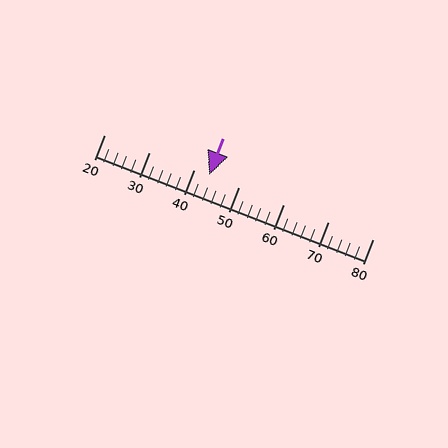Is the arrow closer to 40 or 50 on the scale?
The arrow is closer to 40.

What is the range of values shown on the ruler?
The ruler shows values from 20 to 80.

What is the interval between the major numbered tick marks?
The major tick marks are spaced 10 units apart.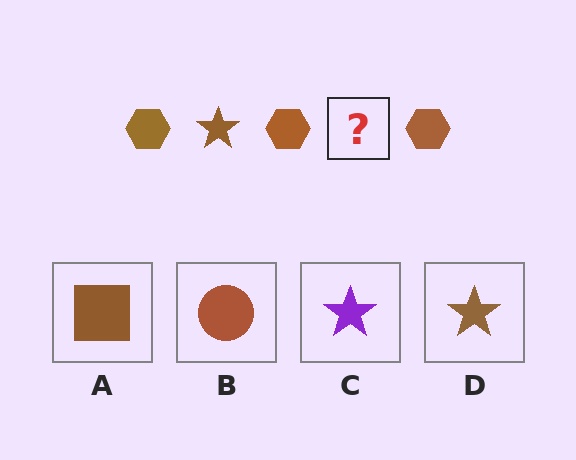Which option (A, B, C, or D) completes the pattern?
D.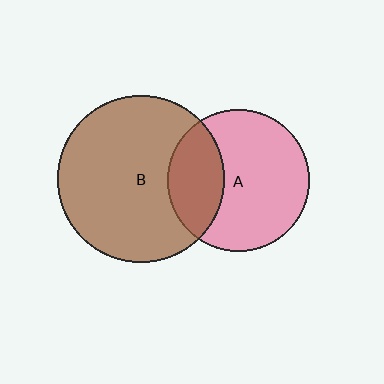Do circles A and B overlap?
Yes.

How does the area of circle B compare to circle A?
Approximately 1.4 times.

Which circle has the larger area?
Circle B (brown).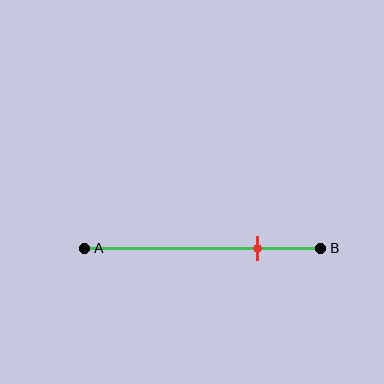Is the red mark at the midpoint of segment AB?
No, the mark is at about 75% from A, not at the 50% midpoint.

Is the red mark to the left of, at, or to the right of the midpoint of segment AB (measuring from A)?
The red mark is to the right of the midpoint of segment AB.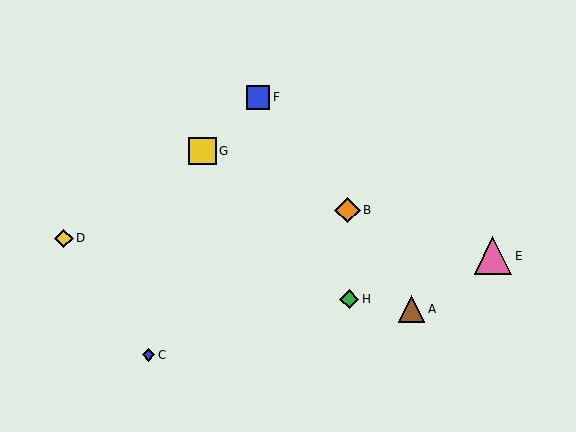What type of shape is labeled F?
Shape F is a blue square.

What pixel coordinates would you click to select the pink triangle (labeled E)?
Click at (493, 256) to select the pink triangle E.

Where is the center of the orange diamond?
The center of the orange diamond is at (348, 210).